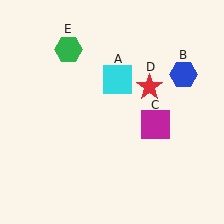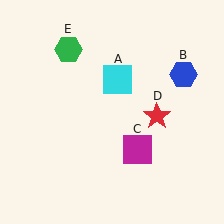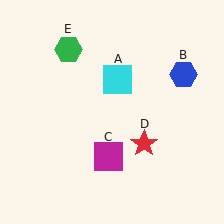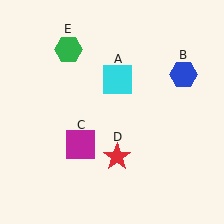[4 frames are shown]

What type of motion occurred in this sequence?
The magenta square (object C), red star (object D) rotated clockwise around the center of the scene.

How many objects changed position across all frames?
2 objects changed position: magenta square (object C), red star (object D).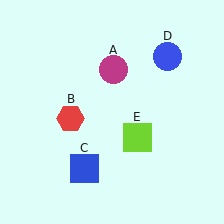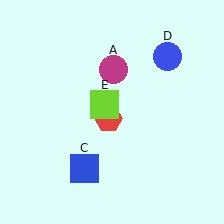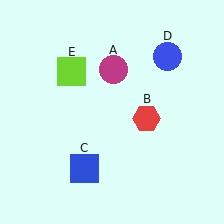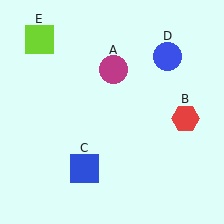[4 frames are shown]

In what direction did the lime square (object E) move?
The lime square (object E) moved up and to the left.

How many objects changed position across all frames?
2 objects changed position: red hexagon (object B), lime square (object E).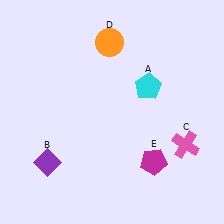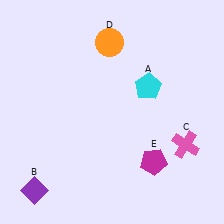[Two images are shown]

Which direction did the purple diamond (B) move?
The purple diamond (B) moved down.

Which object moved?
The purple diamond (B) moved down.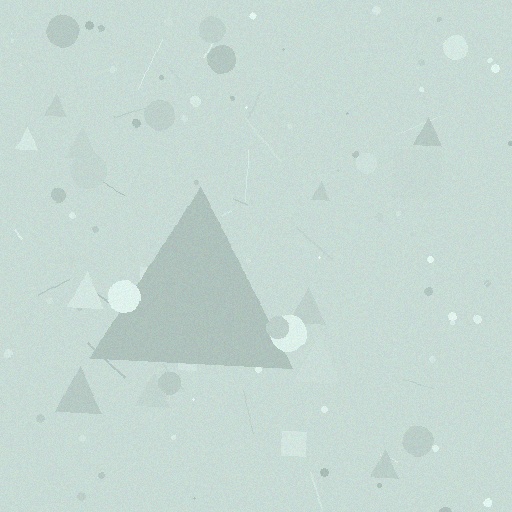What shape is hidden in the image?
A triangle is hidden in the image.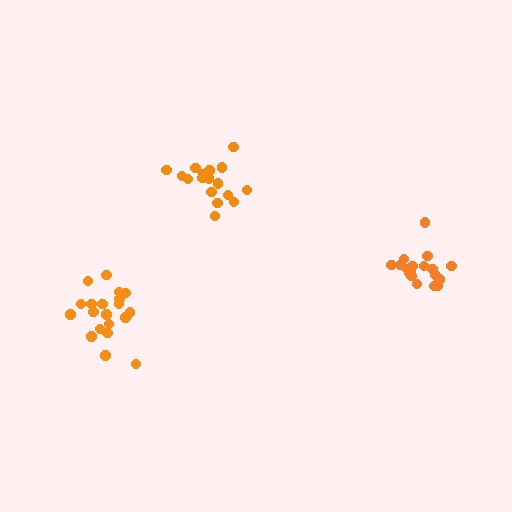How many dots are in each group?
Group 1: 19 dots, Group 2: 20 dots, Group 3: 18 dots (57 total).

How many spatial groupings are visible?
There are 3 spatial groupings.